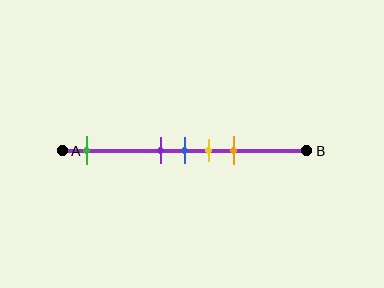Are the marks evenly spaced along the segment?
No, the marks are not evenly spaced.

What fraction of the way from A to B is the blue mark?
The blue mark is approximately 50% (0.5) of the way from A to B.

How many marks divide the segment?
There are 5 marks dividing the segment.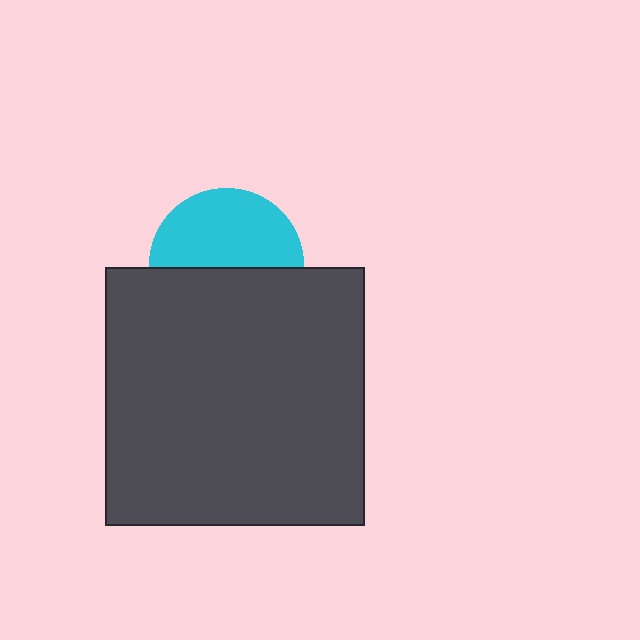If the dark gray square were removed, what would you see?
You would see the complete cyan circle.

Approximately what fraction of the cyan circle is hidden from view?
Roughly 48% of the cyan circle is hidden behind the dark gray square.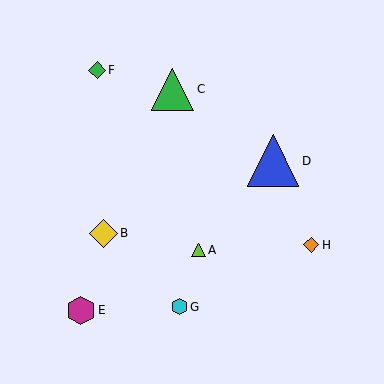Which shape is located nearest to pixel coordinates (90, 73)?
The green diamond (labeled F) at (97, 70) is nearest to that location.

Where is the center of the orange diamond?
The center of the orange diamond is at (311, 245).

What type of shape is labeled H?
Shape H is an orange diamond.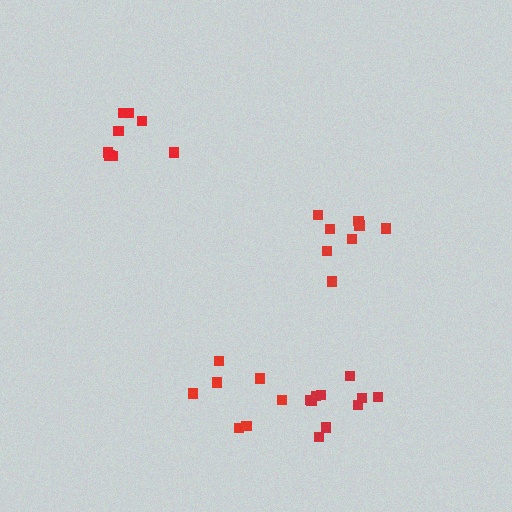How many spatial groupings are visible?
There are 4 spatial groupings.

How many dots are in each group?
Group 1: 10 dots, Group 2: 8 dots, Group 3: 8 dots, Group 4: 7 dots (33 total).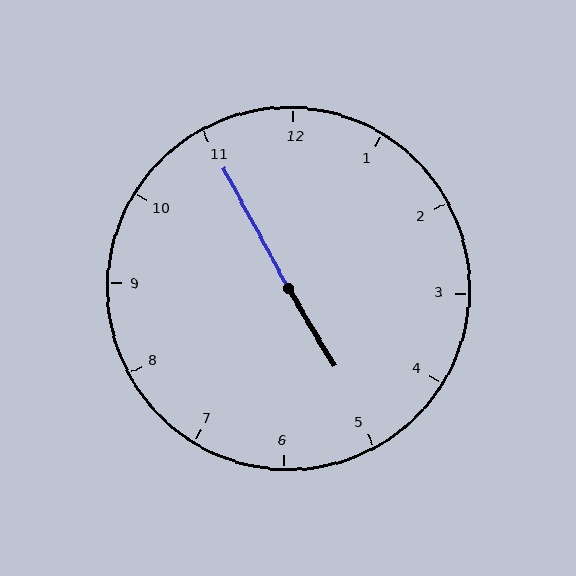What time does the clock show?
4:55.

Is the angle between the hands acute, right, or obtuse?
It is obtuse.